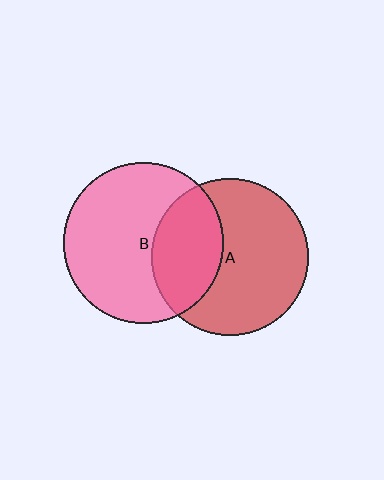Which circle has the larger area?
Circle B (pink).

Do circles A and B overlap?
Yes.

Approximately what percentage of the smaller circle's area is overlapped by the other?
Approximately 35%.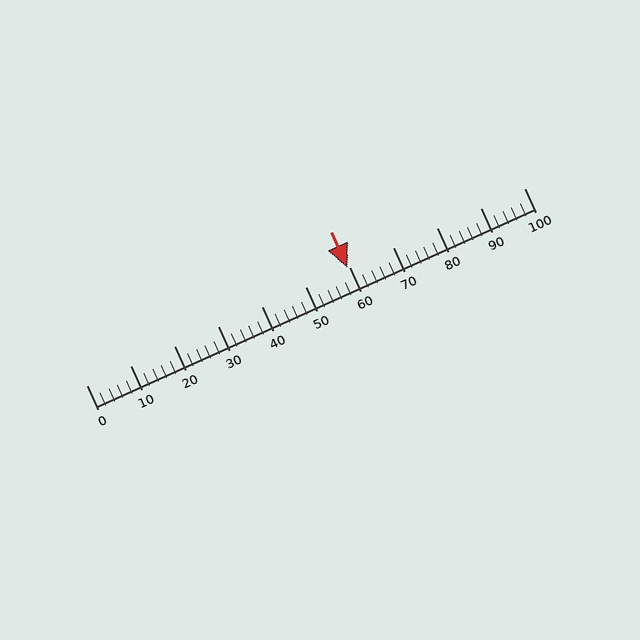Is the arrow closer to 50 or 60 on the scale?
The arrow is closer to 60.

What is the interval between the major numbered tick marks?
The major tick marks are spaced 10 units apart.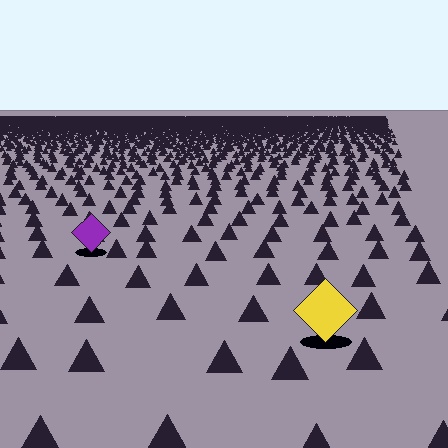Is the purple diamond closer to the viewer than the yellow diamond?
No. The yellow diamond is closer — you can tell from the texture gradient: the ground texture is coarser near it.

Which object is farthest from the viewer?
The purple diamond is farthest from the viewer. It appears smaller and the ground texture around it is denser.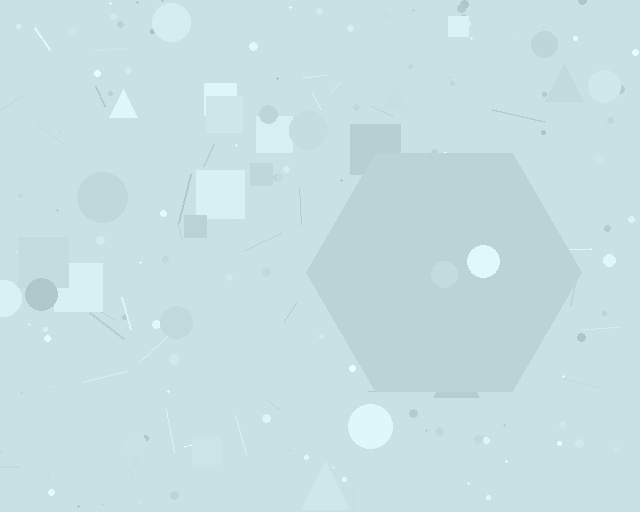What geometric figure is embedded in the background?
A hexagon is embedded in the background.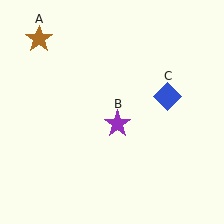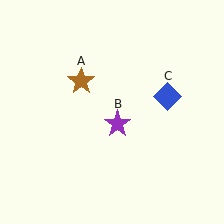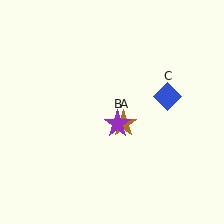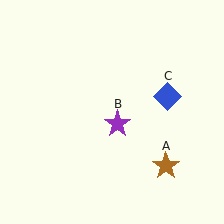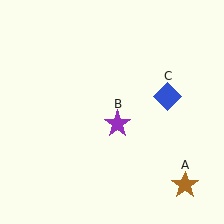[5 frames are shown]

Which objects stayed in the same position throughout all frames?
Purple star (object B) and blue diamond (object C) remained stationary.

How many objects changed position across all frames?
1 object changed position: brown star (object A).